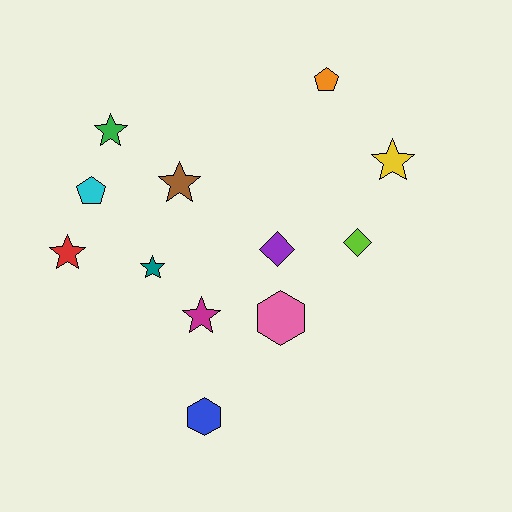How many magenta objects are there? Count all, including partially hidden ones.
There is 1 magenta object.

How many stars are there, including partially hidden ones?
There are 6 stars.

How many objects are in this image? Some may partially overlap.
There are 12 objects.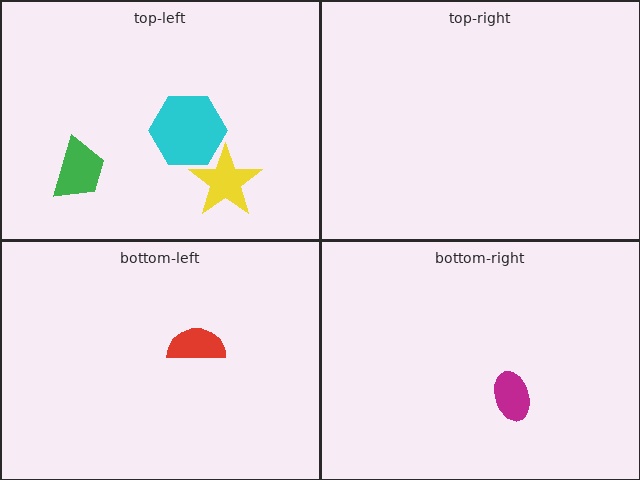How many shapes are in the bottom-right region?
1.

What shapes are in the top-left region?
The yellow star, the cyan hexagon, the green trapezoid.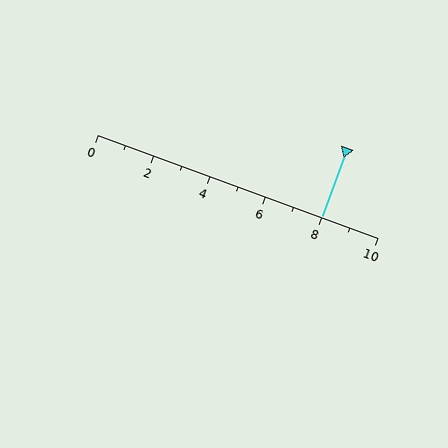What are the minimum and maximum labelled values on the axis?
The axis runs from 0 to 10.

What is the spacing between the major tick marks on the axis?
The major ticks are spaced 2 apart.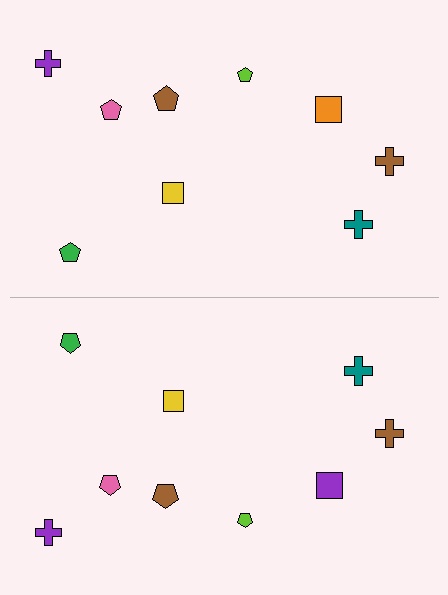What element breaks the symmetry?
The purple square on the bottom side breaks the symmetry — its mirror counterpart is orange.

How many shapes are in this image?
There are 18 shapes in this image.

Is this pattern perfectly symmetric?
No, the pattern is not perfectly symmetric. The purple square on the bottom side breaks the symmetry — its mirror counterpart is orange.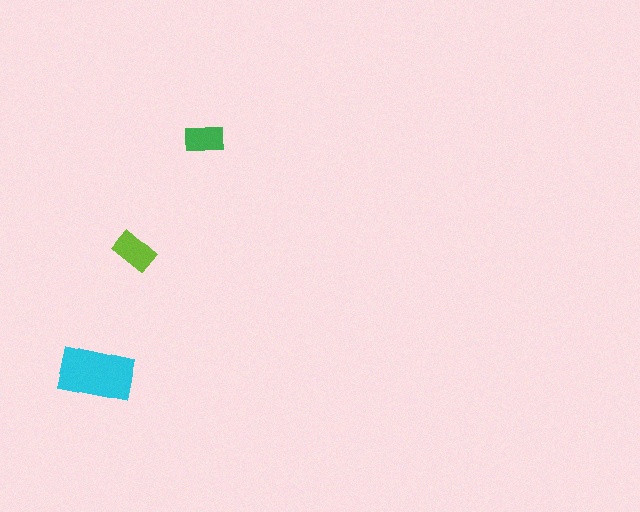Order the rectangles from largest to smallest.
the cyan one, the lime one, the green one.